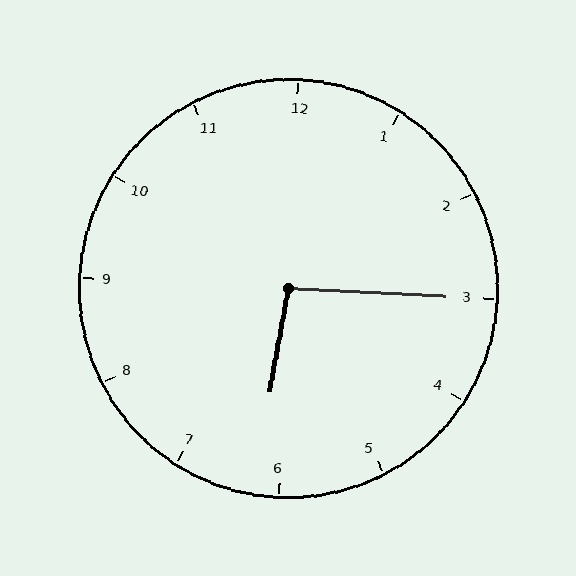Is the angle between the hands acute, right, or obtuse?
It is obtuse.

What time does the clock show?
6:15.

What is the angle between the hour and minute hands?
Approximately 98 degrees.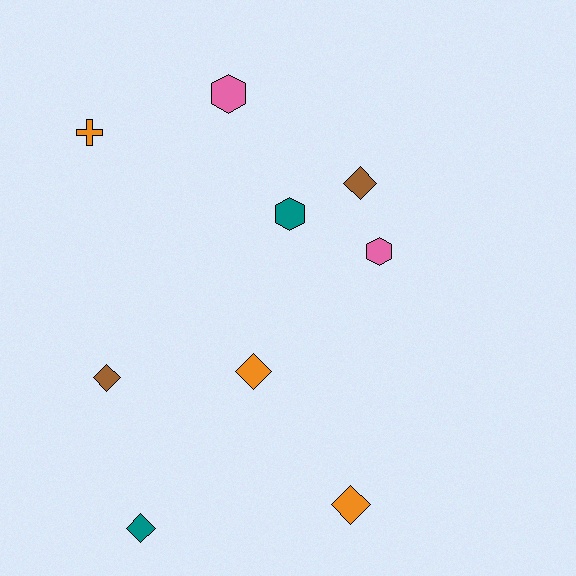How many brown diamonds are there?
There are 2 brown diamonds.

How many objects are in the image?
There are 9 objects.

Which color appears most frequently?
Orange, with 3 objects.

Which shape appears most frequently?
Diamond, with 5 objects.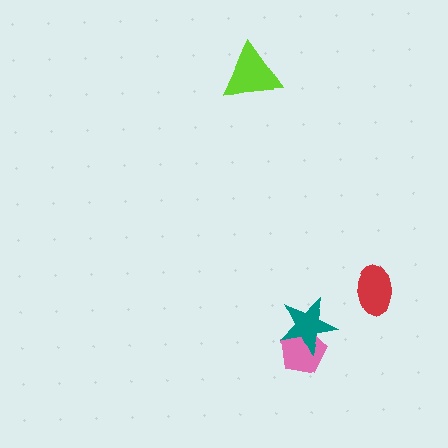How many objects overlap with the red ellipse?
0 objects overlap with the red ellipse.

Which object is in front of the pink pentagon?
The teal star is in front of the pink pentagon.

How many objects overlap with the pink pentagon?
1 object overlaps with the pink pentagon.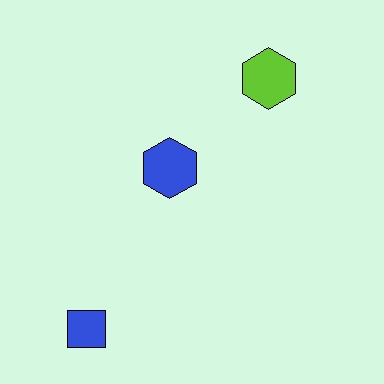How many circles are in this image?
There are no circles.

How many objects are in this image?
There are 3 objects.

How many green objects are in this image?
There are no green objects.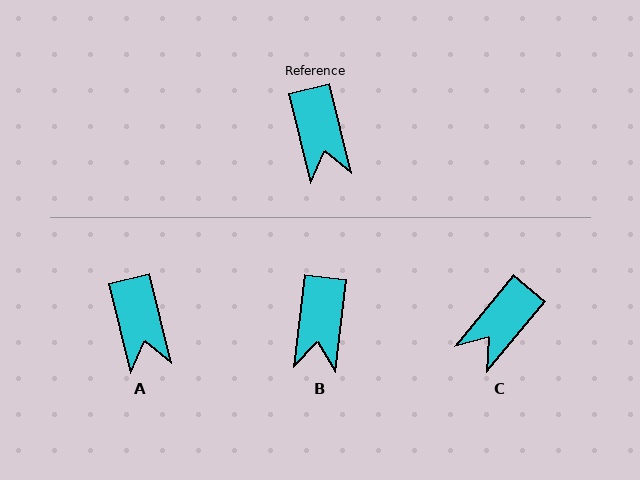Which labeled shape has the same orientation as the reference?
A.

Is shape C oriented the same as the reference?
No, it is off by about 54 degrees.